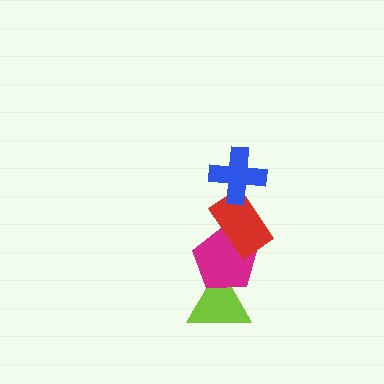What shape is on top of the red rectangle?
The blue cross is on top of the red rectangle.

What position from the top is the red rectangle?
The red rectangle is 2nd from the top.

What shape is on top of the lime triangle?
The magenta pentagon is on top of the lime triangle.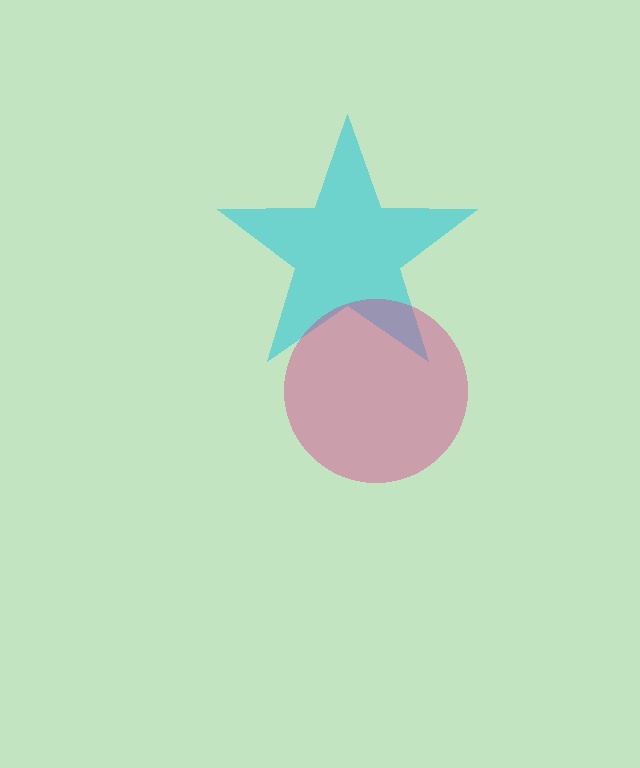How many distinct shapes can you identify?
There are 2 distinct shapes: a cyan star, a magenta circle.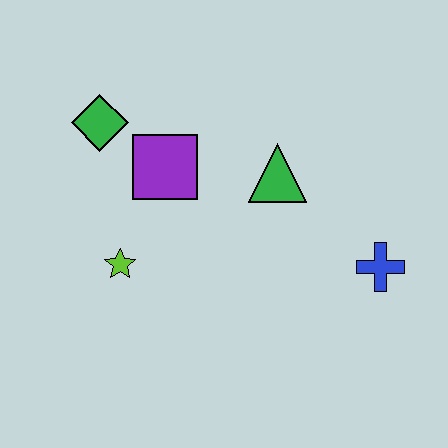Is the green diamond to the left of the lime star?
Yes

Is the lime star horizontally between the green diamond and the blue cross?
Yes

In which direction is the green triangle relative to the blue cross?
The green triangle is to the left of the blue cross.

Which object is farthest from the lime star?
The blue cross is farthest from the lime star.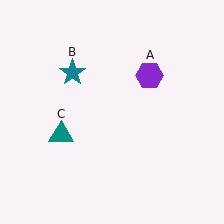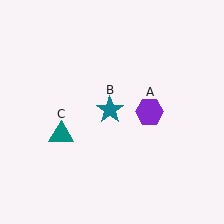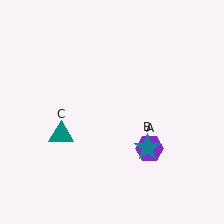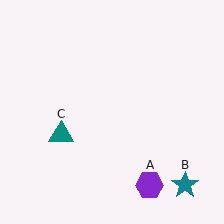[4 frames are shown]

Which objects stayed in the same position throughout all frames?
Teal triangle (object C) remained stationary.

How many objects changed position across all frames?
2 objects changed position: purple hexagon (object A), teal star (object B).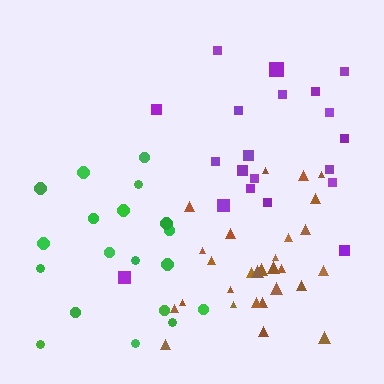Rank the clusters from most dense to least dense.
brown, green, purple.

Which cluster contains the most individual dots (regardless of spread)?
Brown (28).